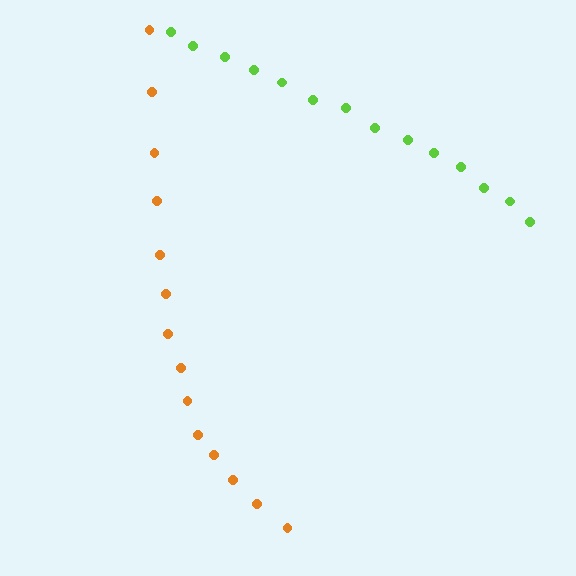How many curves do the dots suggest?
There are 2 distinct paths.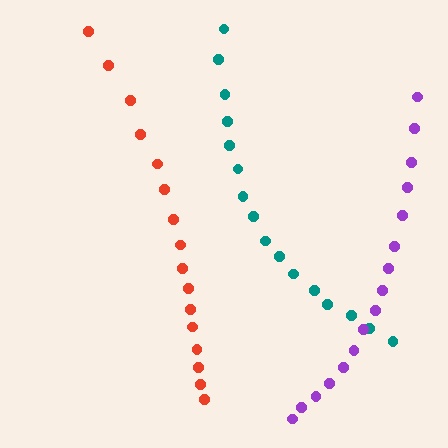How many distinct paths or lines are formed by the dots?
There are 3 distinct paths.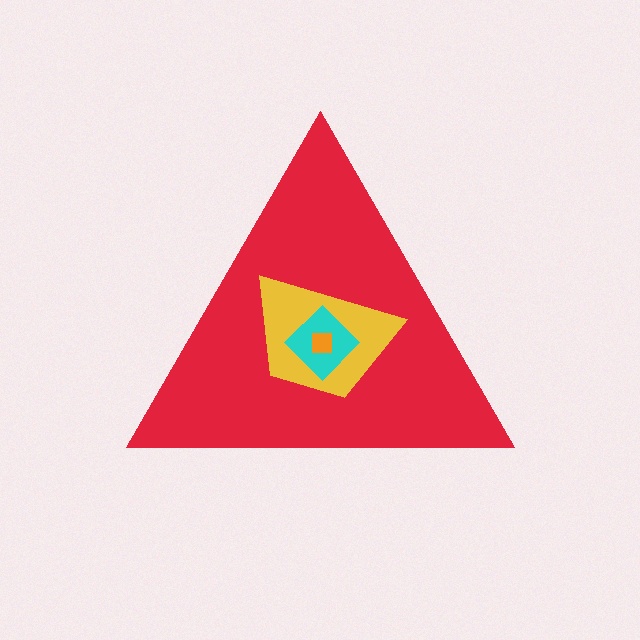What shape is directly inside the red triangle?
The yellow trapezoid.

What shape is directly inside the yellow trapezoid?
The cyan diamond.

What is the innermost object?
The orange square.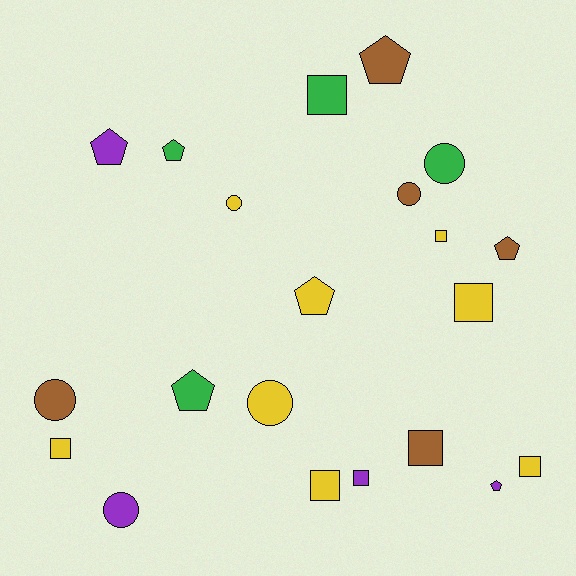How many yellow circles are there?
There are 2 yellow circles.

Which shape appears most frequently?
Square, with 8 objects.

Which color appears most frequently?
Yellow, with 8 objects.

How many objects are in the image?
There are 21 objects.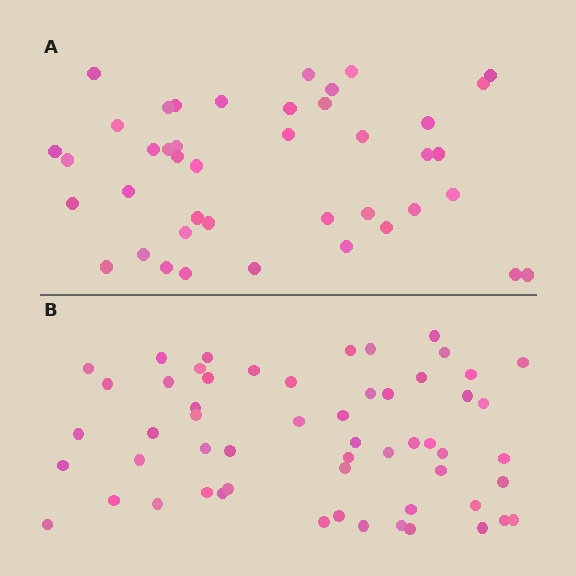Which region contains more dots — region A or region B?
Region B (the bottom region) has more dots.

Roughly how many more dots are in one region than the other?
Region B has approximately 15 more dots than region A.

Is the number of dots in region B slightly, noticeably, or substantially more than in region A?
Region B has noticeably more, but not dramatically so. The ratio is roughly 1.3 to 1.